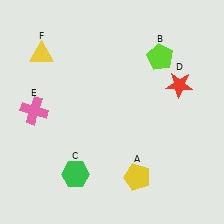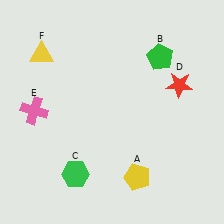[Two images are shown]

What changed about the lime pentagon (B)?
In Image 1, B is lime. In Image 2, it changed to green.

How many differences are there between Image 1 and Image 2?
There is 1 difference between the two images.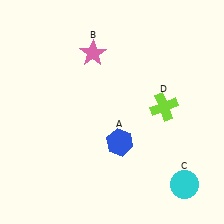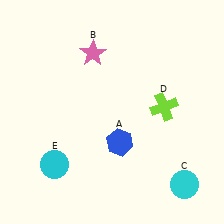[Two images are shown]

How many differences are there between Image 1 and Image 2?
There is 1 difference between the two images.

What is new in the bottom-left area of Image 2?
A cyan circle (E) was added in the bottom-left area of Image 2.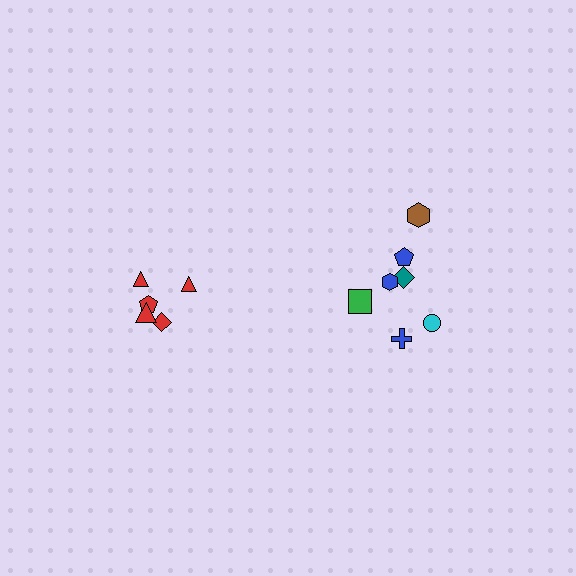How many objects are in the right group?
There are 7 objects.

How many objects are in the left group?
There are 5 objects.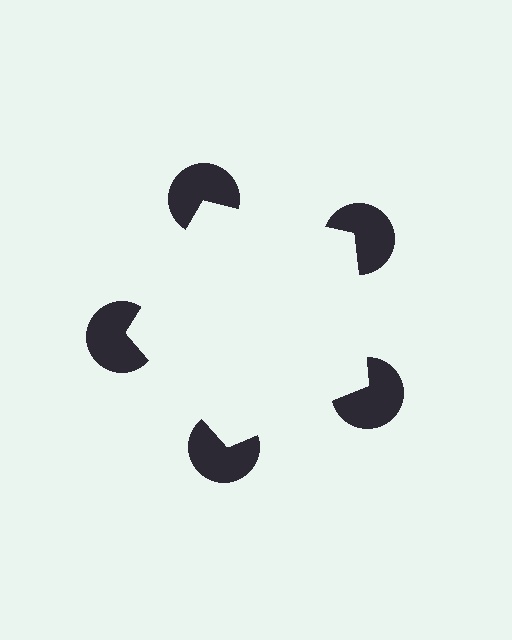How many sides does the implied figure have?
5 sides.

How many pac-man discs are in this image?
There are 5 — one at each vertex of the illusory pentagon.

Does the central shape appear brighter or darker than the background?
It typically appears slightly brighter than the background, even though no actual brightness change is drawn.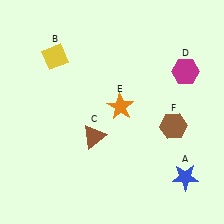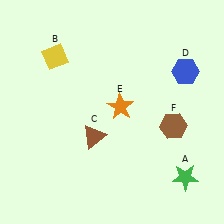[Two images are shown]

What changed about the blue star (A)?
In Image 1, A is blue. In Image 2, it changed to green.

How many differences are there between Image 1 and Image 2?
There are 2 differences between the two images.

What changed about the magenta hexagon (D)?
In Image 1, D is magenta. In Image 2, it changed to blue.